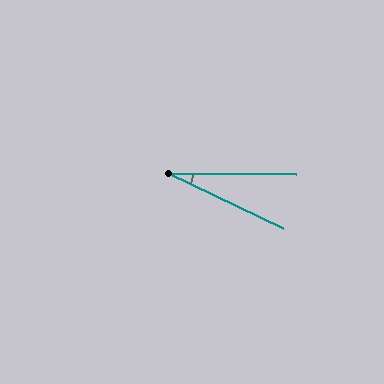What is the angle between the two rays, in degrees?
Approximately 25 degrees.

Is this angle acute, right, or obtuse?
It is acute.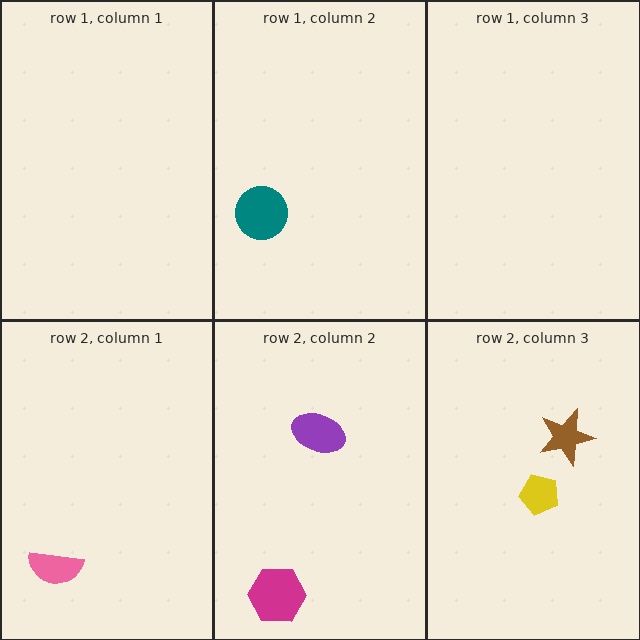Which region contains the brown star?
The row 2, column 3 region.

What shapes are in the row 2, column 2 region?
The magenta hexagon, the purple ellipse.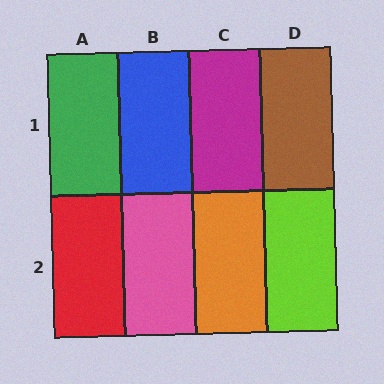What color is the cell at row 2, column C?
Orange.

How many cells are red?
1 cell is red.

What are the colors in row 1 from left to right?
Green, blue, magenta, brown.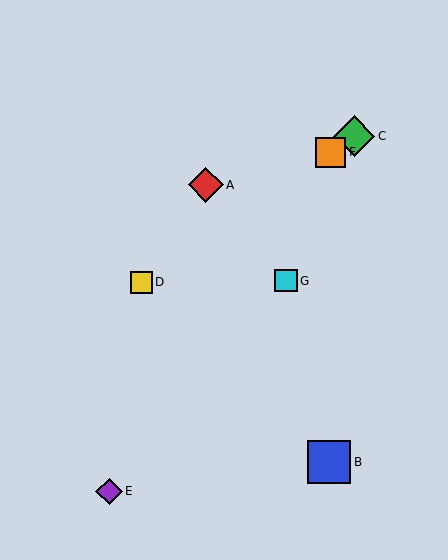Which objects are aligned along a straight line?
Objects C, D, F are aligned along a straight line.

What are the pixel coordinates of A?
Object A is at (206, 185).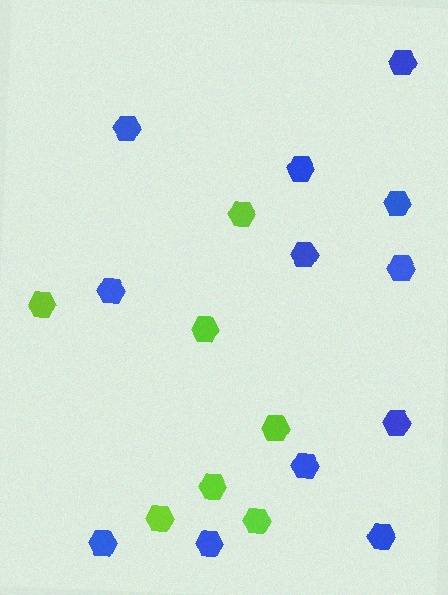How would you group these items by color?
There are 2 groups: one group of lime hexagons (7) and one group of blue hexagons (12).